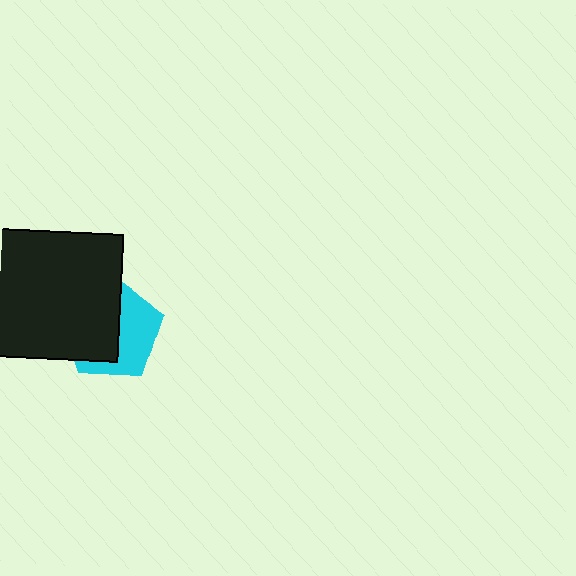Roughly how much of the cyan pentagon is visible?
About half of it is visible (roughly 47%).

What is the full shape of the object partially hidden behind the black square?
The partially hidden object is a cyan pentagon.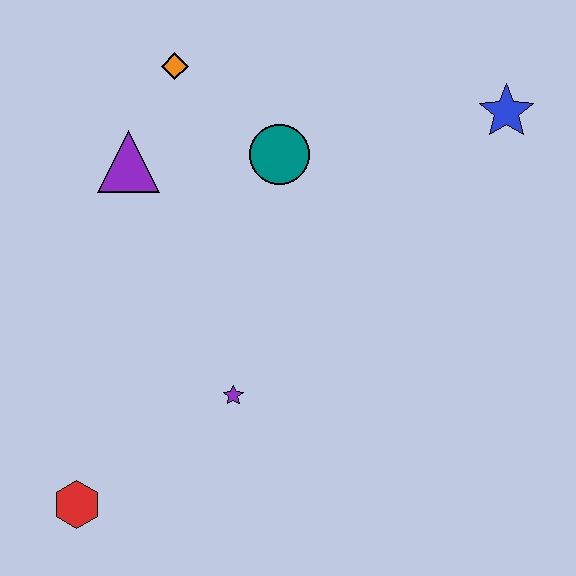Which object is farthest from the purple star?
The blue star is farthest from the purple star.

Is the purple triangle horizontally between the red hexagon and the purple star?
Yes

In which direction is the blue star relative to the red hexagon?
The blue star is to the right of the red hexagon.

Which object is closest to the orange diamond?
The purple triangle is closest to the orange diamond.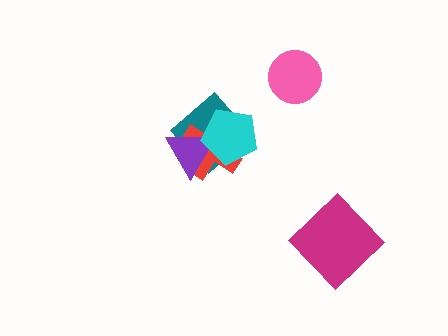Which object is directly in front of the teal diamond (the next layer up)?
The red cross is directly in front of the teal diamond.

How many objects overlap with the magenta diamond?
0 objects overlap with the magenta diamond.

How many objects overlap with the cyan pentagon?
3 objects overlap with the cyan pentagon.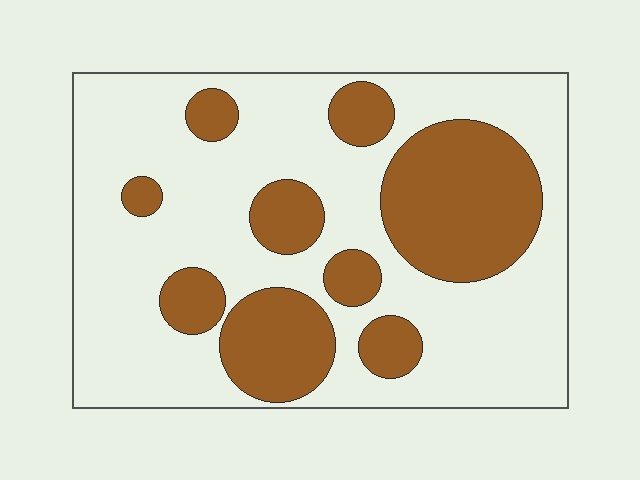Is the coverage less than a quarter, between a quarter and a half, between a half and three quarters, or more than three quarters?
Between a quarter and a half.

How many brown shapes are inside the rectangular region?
9.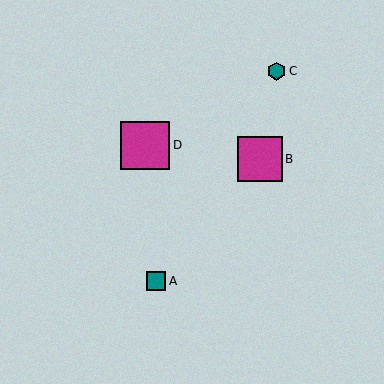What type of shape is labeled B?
Shape B is a magenta square.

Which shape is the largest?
The magenta square (labeled D) is the largest.